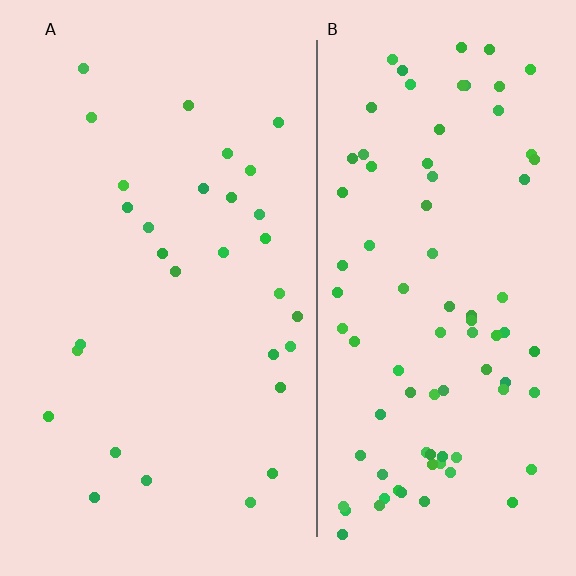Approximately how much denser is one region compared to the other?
Approximately 2.9× — region B over region A.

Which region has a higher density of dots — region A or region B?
B (the right).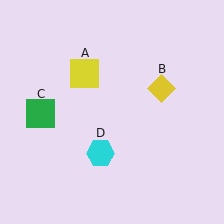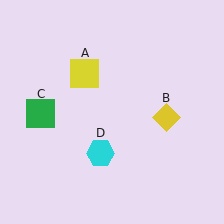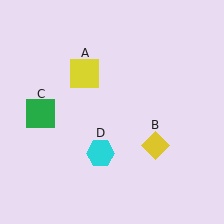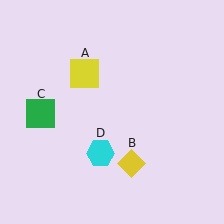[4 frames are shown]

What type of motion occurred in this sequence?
The yellow diamond (object B) rotated clockwise around the center of the scene.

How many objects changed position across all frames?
1 object changed position: yellow diamond (object B).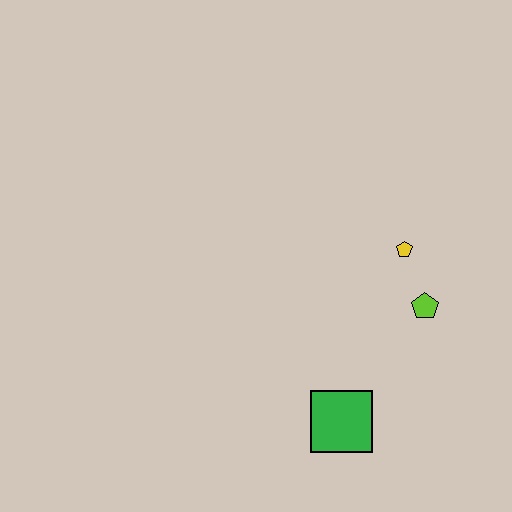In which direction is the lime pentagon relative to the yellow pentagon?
The lime pentagon is below the yellow pentagon.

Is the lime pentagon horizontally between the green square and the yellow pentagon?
No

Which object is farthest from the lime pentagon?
The green square is farthest from the lime pentagon.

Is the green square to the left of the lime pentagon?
Yes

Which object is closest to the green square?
The lime pentagon is closest to the green square.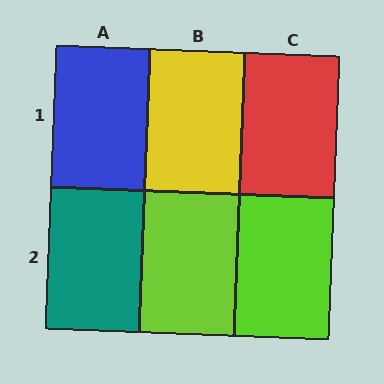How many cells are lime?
2 cells are lime.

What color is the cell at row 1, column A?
Blue.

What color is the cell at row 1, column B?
Yellow.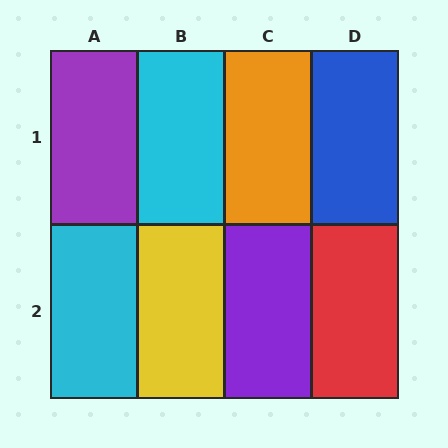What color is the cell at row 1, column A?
Purple.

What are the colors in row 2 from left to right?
Cyan, yellow, purple, red.